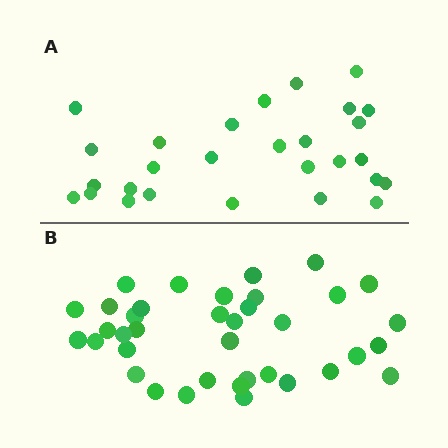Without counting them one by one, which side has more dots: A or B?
Region B (the bottom region) has more dots.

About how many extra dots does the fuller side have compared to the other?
Region B has roughly 8 or so more dots than region A.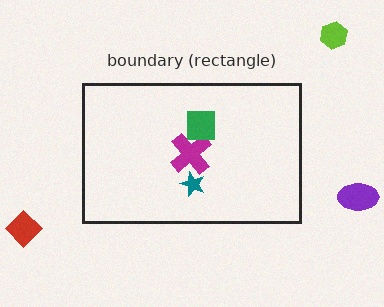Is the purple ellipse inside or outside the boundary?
Outside.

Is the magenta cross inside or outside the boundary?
Inside.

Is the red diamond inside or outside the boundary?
Outside.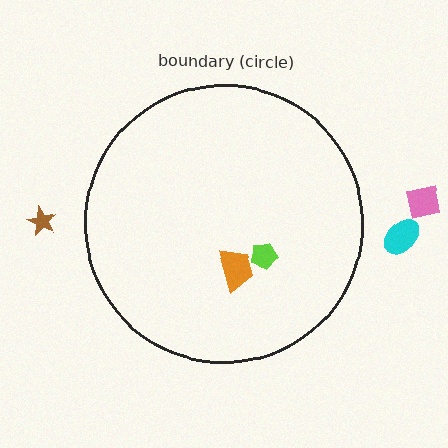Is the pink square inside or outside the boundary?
Outside.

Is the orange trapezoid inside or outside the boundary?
Inside.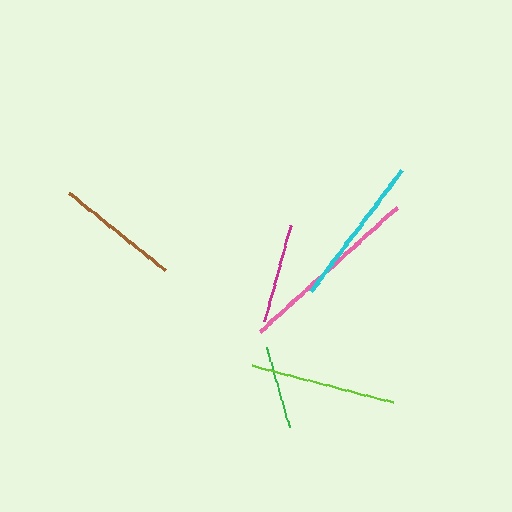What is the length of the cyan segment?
The cyan segment is approximately 151 pixels long.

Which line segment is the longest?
The pink line is the longest at approximately 184 pixels.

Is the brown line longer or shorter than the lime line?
The lime line is longer than the brown line.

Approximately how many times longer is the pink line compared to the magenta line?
The pink line is approximately 1.9 times the length of the magenta line.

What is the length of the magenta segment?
The magenta segment is approximately 98 pixels long.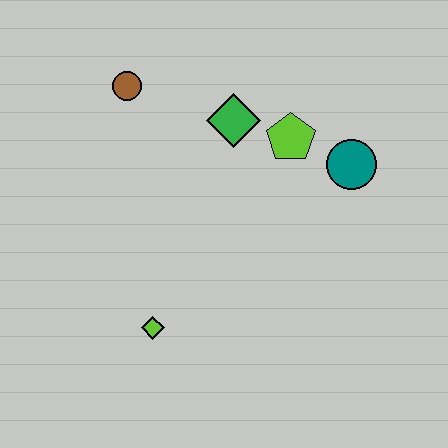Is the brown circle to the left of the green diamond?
Yes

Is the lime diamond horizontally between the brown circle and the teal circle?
Yes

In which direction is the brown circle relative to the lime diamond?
The brown circle is above the lime diamond.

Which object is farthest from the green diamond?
The lime diamond is farthest from the green diamond.